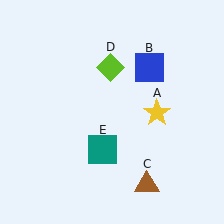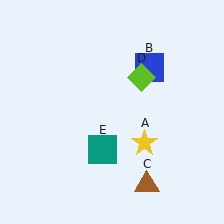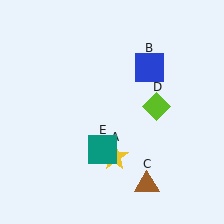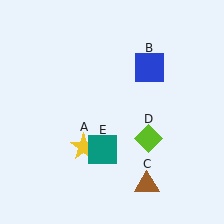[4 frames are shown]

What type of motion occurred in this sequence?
The yellow star (object A), lime diamond (object D) rotated clockwise around the center of the scene.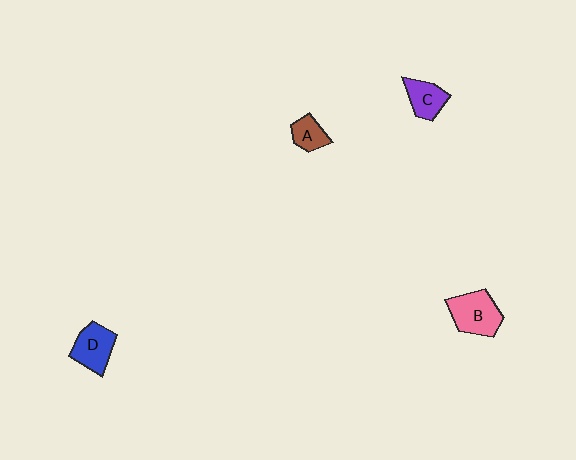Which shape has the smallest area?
Shape A (brown).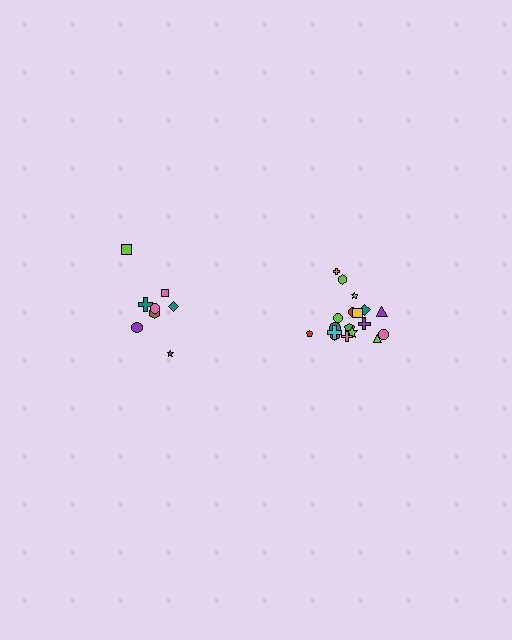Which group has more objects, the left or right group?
The right group.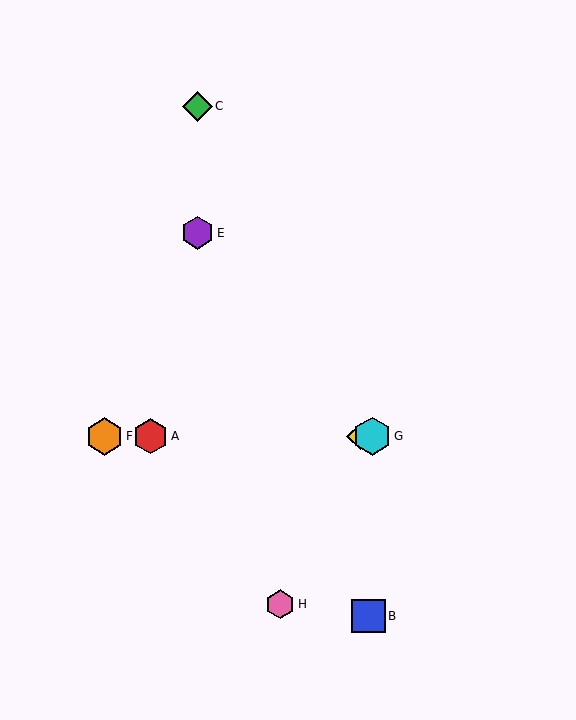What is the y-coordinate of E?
Object E is at y≈233.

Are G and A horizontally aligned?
Yes, both are at y≈436.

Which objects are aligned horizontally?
Objects A, D, F, G are aligned horizontally.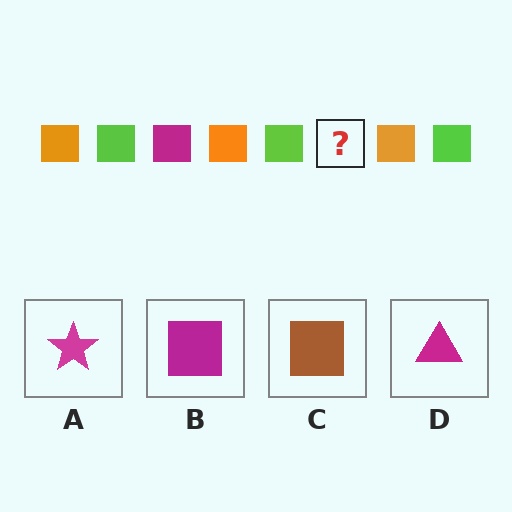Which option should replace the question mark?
Option B.